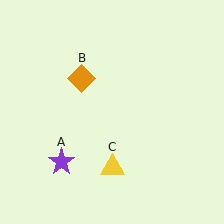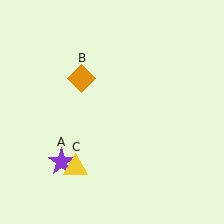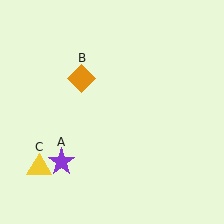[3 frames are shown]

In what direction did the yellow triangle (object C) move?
The yellow triangle (object C) moved left.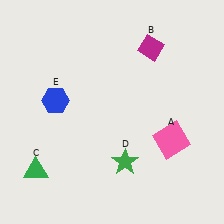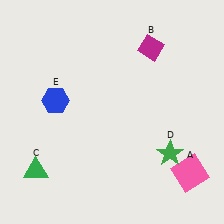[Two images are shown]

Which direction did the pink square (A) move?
The pink square (A) moved down.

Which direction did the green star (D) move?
The green star (D) moved right.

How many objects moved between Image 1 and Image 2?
2 objects moved between the two images.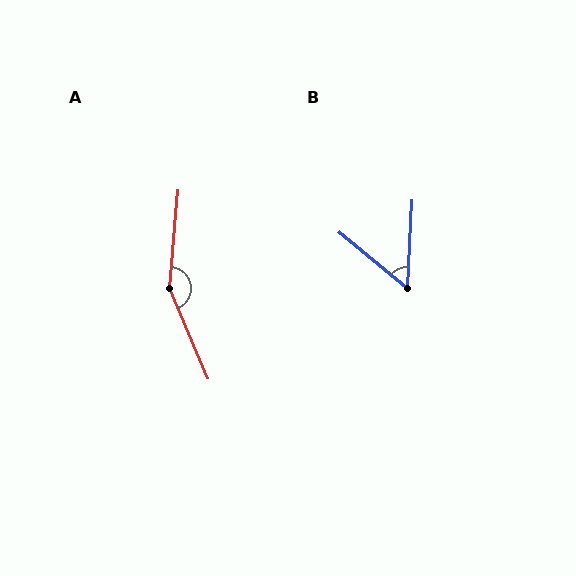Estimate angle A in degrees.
Approximately 152 degrees.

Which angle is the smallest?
B, at approximately 53 degrees.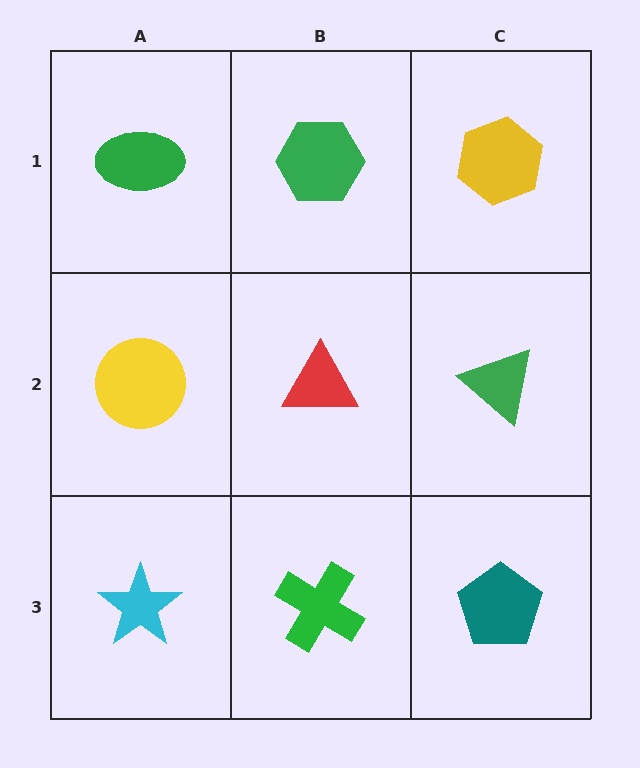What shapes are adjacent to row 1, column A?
A yellow circle (row 2, column A), a green hexagon (row 1, column B).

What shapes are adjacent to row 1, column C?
A green triangle (row 2, column C), a green hexagon (row 1, column B).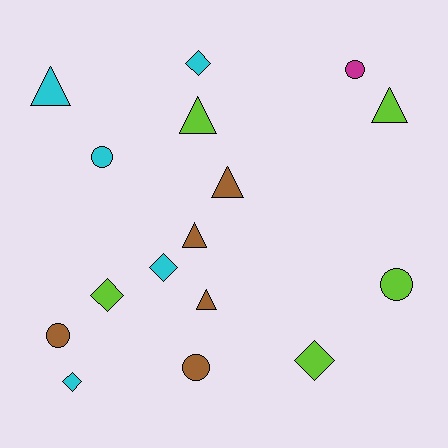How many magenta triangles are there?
There are no magenta triangles.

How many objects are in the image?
There are 16 objects.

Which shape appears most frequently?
Triangle, with 6 objects.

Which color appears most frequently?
Lime, with 5 objects.